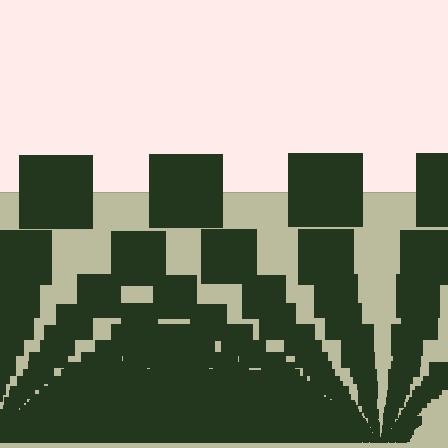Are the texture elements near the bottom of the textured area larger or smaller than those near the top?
Smaller. The gradient is inverted — elements near the bottom are smaller and denser.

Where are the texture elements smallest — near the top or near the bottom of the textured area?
Near the bottom.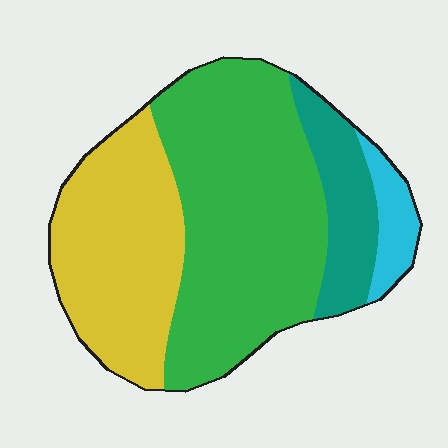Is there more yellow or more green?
Green.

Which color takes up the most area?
Green, at roughly 50%.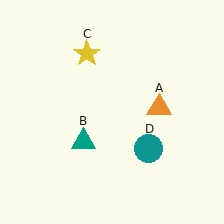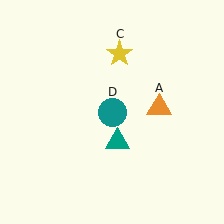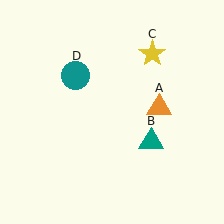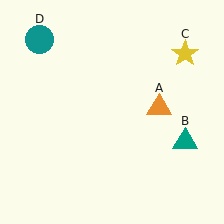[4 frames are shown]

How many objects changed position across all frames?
3 objects changed position: teal triangle (object B), yellow star (object C), teal circle (object D).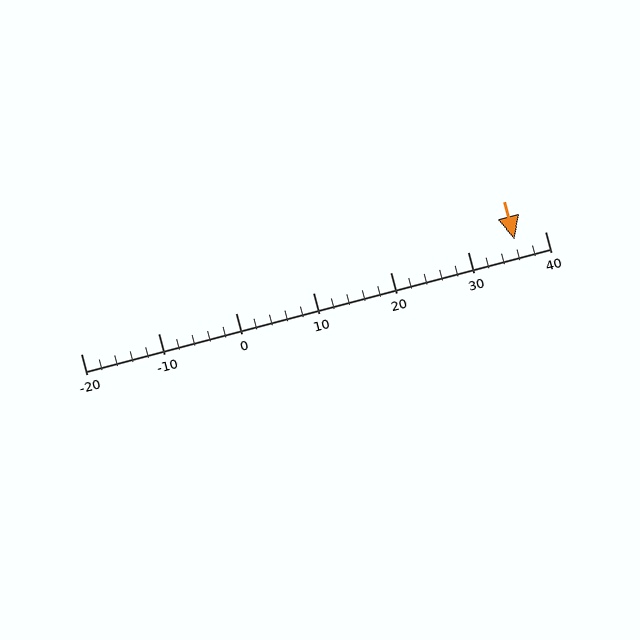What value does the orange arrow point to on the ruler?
The orange arrow points to approximately 36.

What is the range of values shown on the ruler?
The ruler shows values from -20 to 40.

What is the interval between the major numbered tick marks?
The major tick marks are spaced 10 units apart.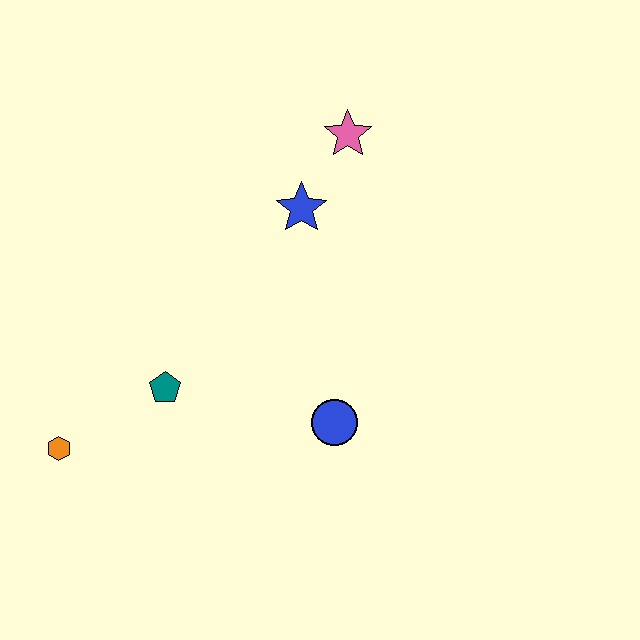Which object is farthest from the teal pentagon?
The pink star is farthest from the teal pentagon.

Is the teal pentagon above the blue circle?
Yes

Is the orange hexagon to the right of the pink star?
No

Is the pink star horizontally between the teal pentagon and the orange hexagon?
No